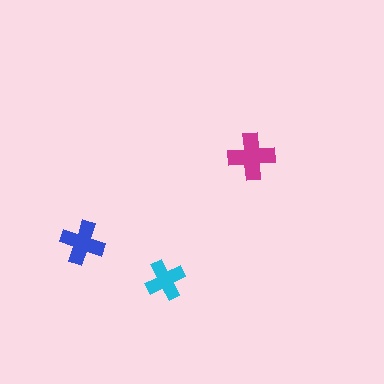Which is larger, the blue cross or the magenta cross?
The magenta one.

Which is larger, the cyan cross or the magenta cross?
The magenta one.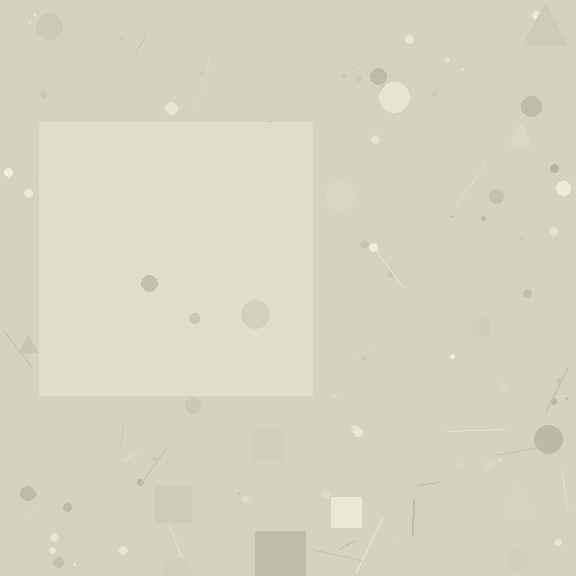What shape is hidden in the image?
A square is hidden in the image.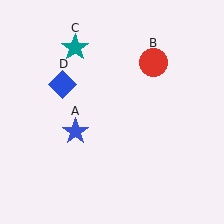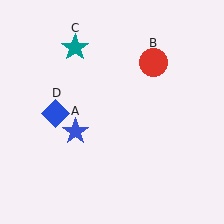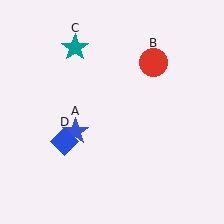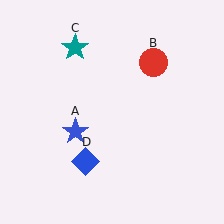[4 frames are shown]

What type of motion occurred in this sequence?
The blue diamond (object D) rotated counterclockwise around the center of the scene.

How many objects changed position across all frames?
1 object changed position: blue diamond (object D).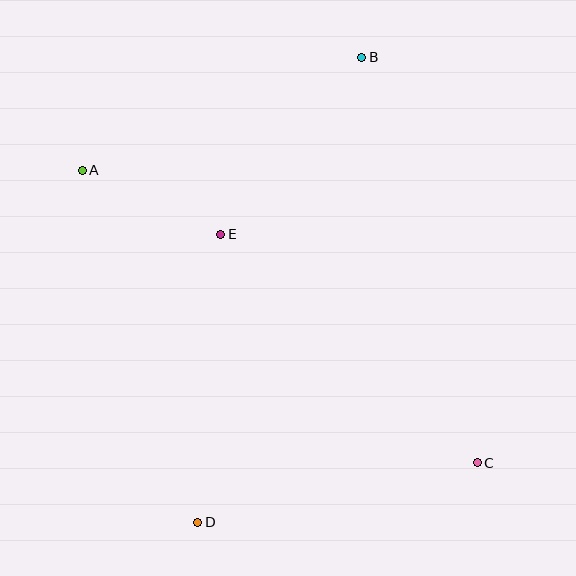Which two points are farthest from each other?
Points B and D are farthest from each other.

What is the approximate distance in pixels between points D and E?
The distance between D and E is approximately 289 pixels.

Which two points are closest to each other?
Points A and E are closest to each other.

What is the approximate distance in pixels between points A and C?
The distance between A and C is approximately 491 pixels.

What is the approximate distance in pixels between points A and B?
The distance between A and B is approximately 302 pixels.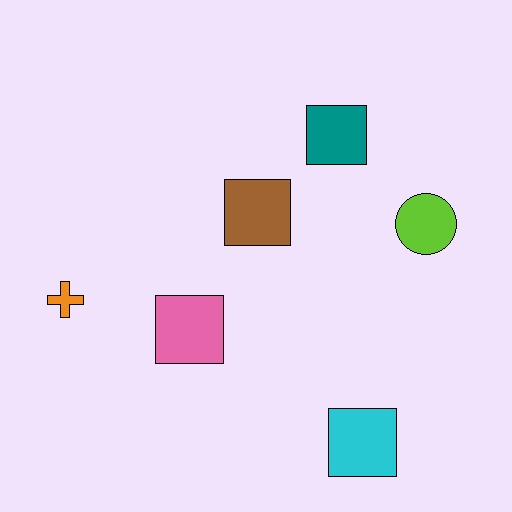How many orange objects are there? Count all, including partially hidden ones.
There is 1 orange object.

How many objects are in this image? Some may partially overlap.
There are 6 objects.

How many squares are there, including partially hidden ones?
There are 4 squares.